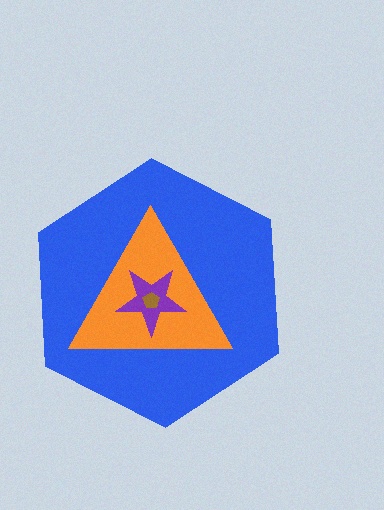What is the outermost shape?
The blue hexagon.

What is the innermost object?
The brown pentagon.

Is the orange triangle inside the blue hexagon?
Yes.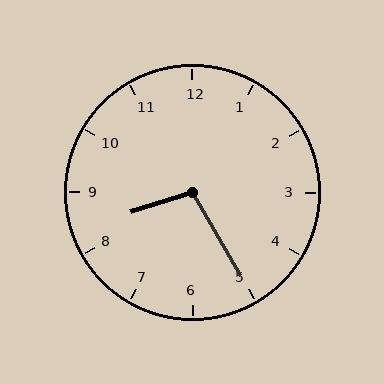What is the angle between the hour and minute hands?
Approximately 102 degrees.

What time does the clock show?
8:25.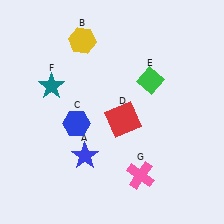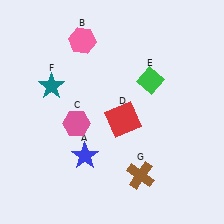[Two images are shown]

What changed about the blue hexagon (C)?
In Image 1, C is blue. In Image 2, it changed to pink.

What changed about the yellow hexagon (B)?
In Image 1, B is yellow. In Image 2, it changed to pink.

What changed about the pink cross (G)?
In Image 1, G is pink. In Image 2, it changed to brown.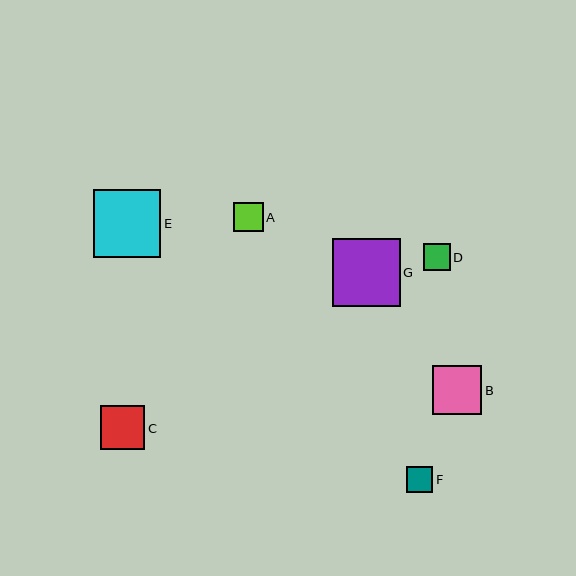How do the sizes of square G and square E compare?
Square G and square E are approximately the same size.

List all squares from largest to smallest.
From largest to smallest: G, E, B, C, A, D, F.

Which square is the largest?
Square G is the largest with a size of approximately 68 pixels.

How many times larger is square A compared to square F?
Square A is approximately 1.1 times the size of square F.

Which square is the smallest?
Square F is the smallest with a size of approximately 26 pixels.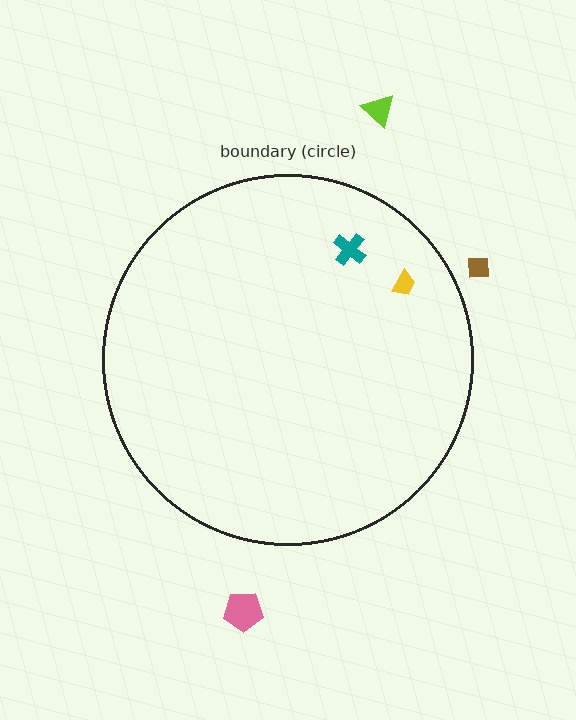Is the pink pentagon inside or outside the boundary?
Outside.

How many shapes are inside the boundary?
2 inside, 3 outside.